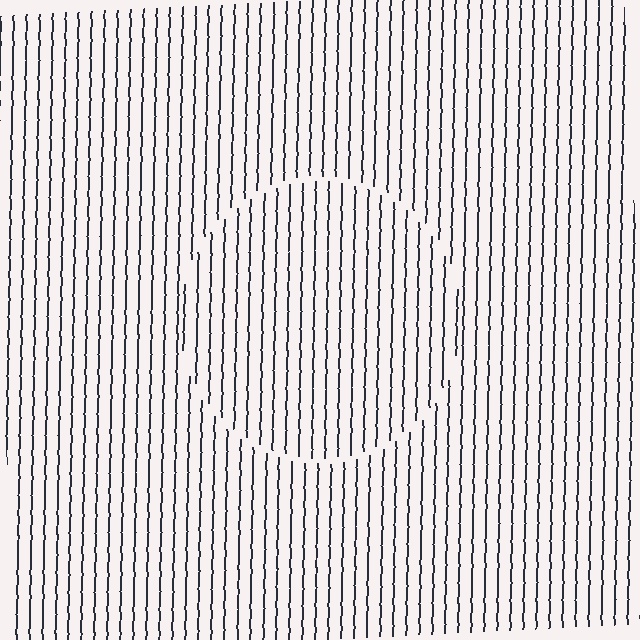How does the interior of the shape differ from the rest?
The interior of the shape contains the same grating, shifted by half a period — the contour is defined by the phase discontinuity where line-ends from the inner and outer gratings abut.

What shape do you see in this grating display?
An illusory circle. The interior of the shape contains the same grating, shifted by half a period — the contour is defined by the phase discontinuity where line-ends from the inner and outer gratings abut.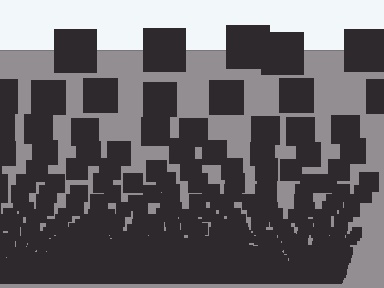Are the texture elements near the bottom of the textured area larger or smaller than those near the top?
Smaller. The gradient is inverted — elements near the bottom are smaller and denser.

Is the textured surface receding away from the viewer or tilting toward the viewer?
The surface appears to tilt toward the viewer. Texture elements get larger and sparser toward the top.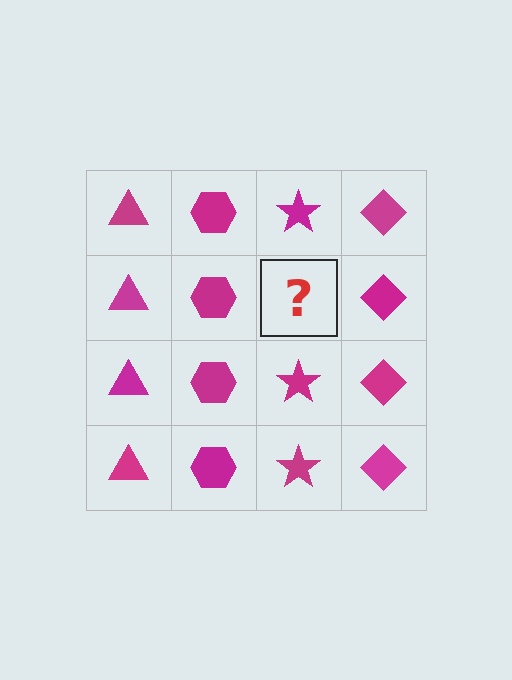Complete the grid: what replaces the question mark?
The question mark should be replaced with a magenta star.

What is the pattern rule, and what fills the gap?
The rule is that each column has a consistent shape. The gap should be filled with a magenta star.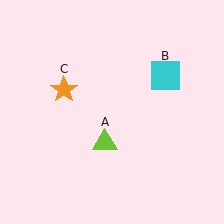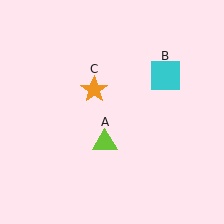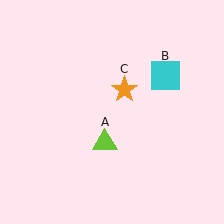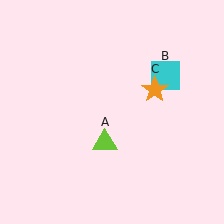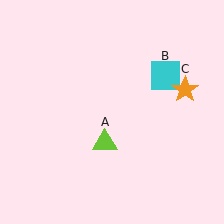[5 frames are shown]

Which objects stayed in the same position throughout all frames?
Lime triangle (object A) and cyan square (object B) remained stationary.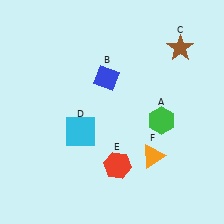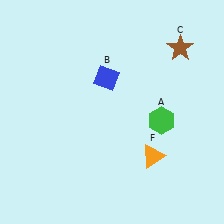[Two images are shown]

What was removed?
The red hexagon (E), the cyan square (D) were removed in Image 2.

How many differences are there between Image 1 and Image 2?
There are 2 differences between the two images.